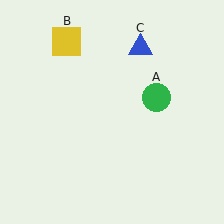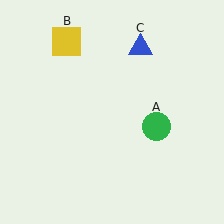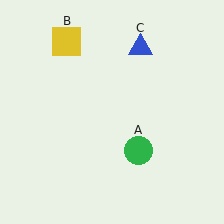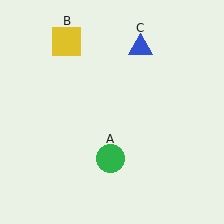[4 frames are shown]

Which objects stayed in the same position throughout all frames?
Yellow square (object B) and blue triangle (object C) remained stationary.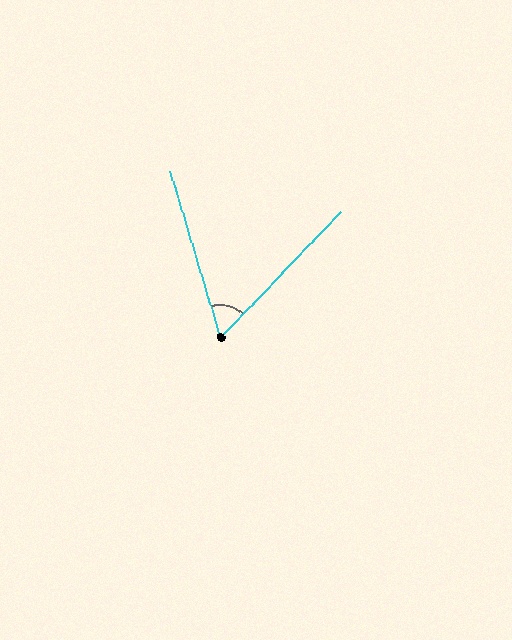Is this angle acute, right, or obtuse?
It is acute.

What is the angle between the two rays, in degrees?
Approximately 60 degrees.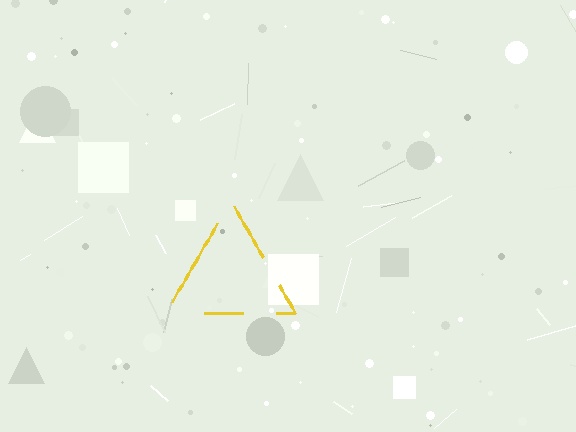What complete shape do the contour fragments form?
The contour fragments form a triangle.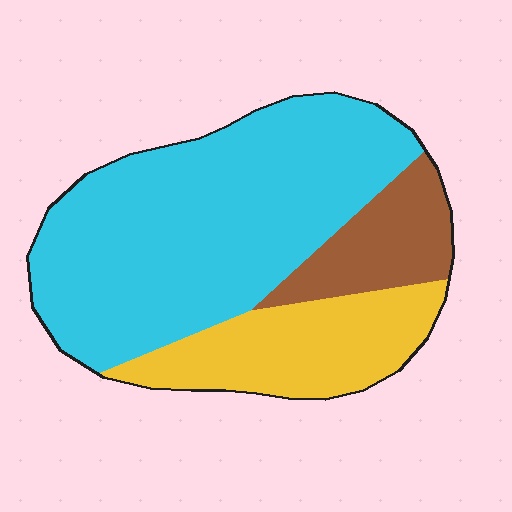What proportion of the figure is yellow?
Yellow covers roughly 25% of the figure.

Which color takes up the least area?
Brown, at roughly 15%.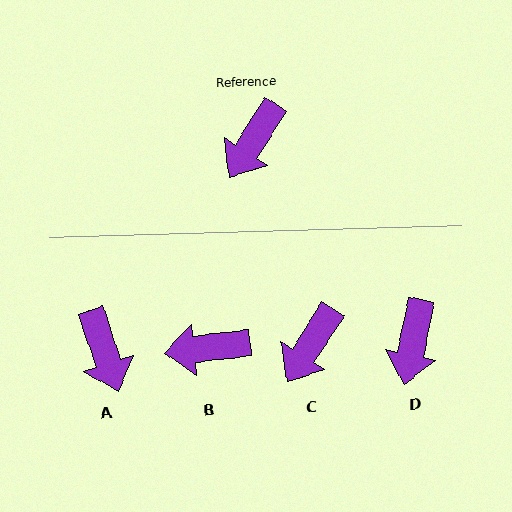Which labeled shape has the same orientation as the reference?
C.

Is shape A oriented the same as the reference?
No, it is off by about 51 degrees.